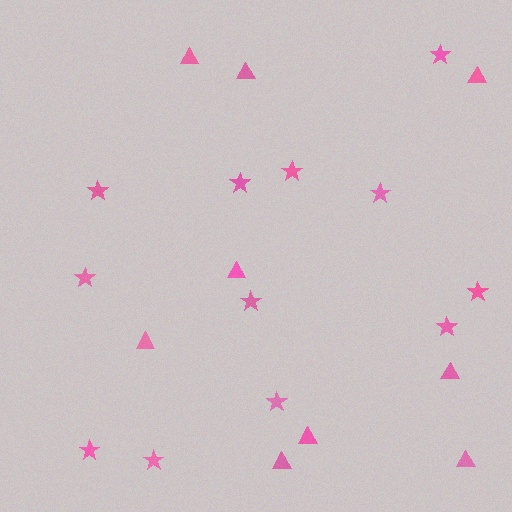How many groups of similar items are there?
There are 2 groups: one group of triangles (9) and one group of stars (12).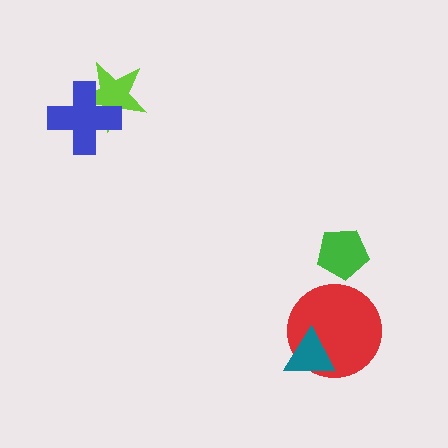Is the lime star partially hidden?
Yes, it is partially covered by another shape.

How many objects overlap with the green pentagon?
0 objects overlap with the green pentagon.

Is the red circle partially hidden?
Yes, it is partially covered by another shape.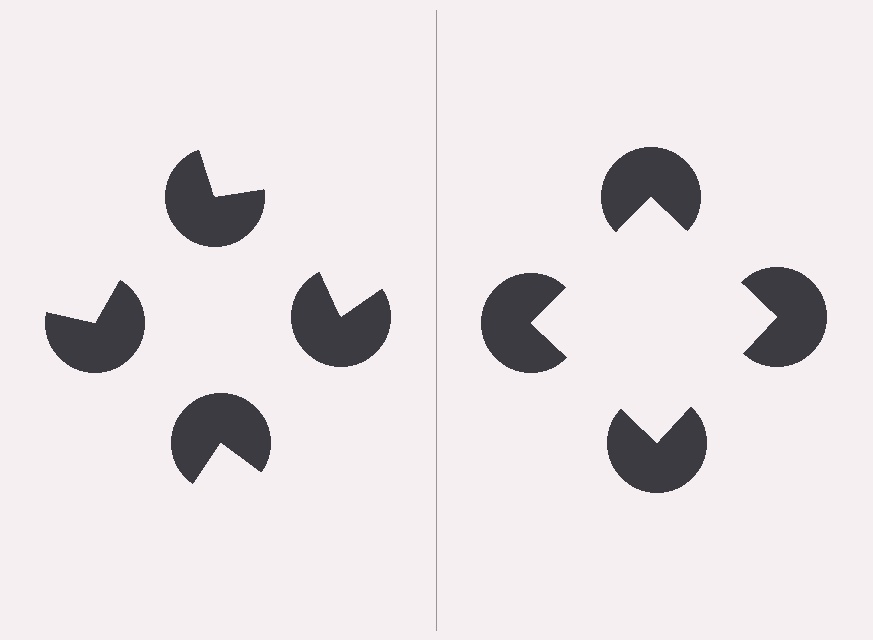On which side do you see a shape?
An illusory square appears on the right side. On the left side the wedge cuts are rotated, so no coherent shape forms.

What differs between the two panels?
The pac-man discs are positioned identically on both sides; only the wedge orientations differ. On the right they align to a square; on the left they are misaligned.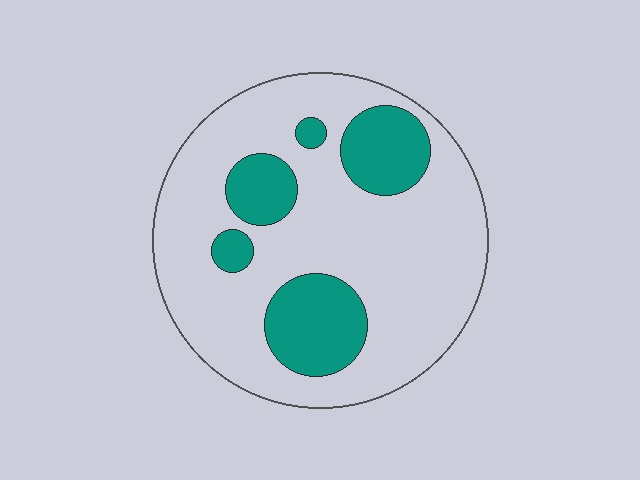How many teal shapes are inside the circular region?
5.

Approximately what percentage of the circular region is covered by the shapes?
Approximately 25%.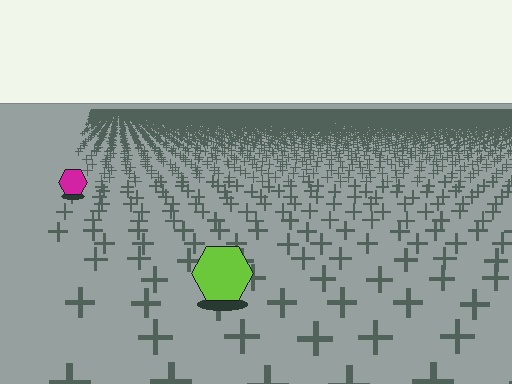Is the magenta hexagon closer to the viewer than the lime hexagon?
No. The lime hexagon is closer — you can tell from the texture gradient: the ground texture is coarser near it.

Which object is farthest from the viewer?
The magenta hexagon is farthest from the viewer. It appears smaller and the ground texture around it is denser.